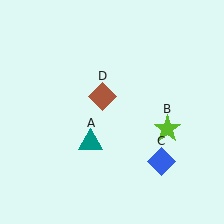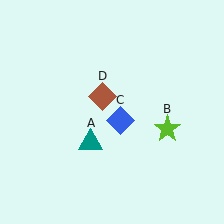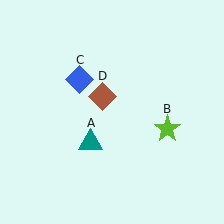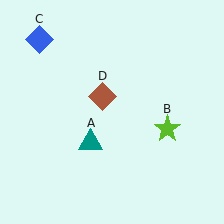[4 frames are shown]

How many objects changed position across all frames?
1 object changed position: blue diamond (object C).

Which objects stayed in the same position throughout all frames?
Teal triangle (object A) and lime star (object B) and brown diamond (object D) remained stationary.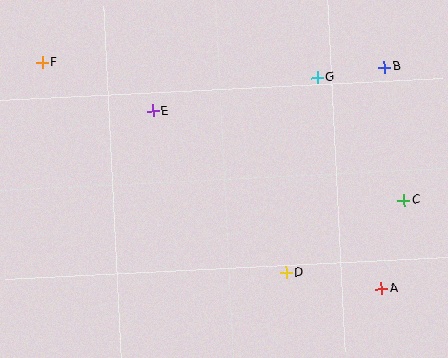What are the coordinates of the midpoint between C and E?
The midpoint between C and E is at (278, 156).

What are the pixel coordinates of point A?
Point A is at (381, 288).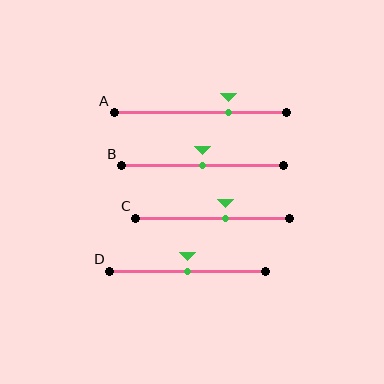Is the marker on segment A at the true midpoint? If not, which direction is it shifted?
No, the marker on segment A is shifted to the right by about 16% of the segment length.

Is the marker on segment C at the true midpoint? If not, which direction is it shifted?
No, the marker on segment C is shifted to the right by about 8% of the segment length.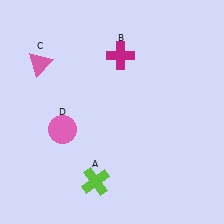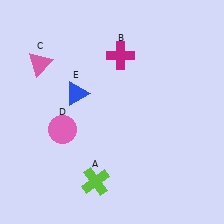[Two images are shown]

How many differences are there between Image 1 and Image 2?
There is 1 difference between the two images.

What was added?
A blue triangle (E) was added in Image 2.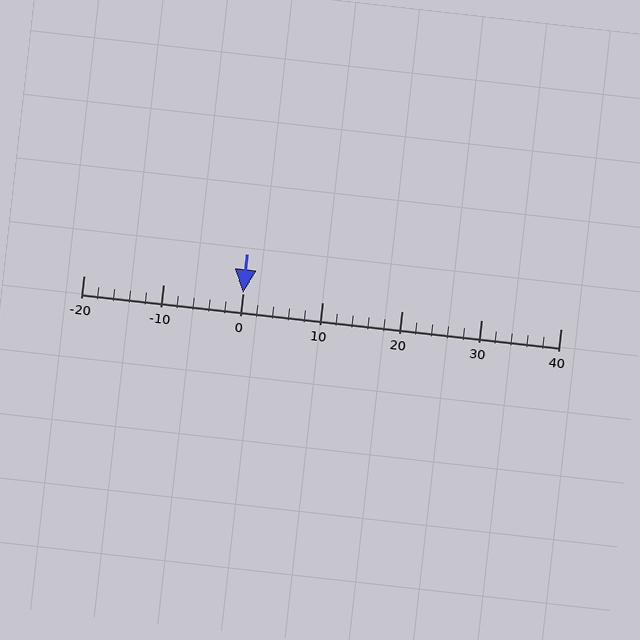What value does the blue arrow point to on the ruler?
The blue arrow points to approximately 0.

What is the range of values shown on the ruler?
The ruler shows values from -20 to 40.